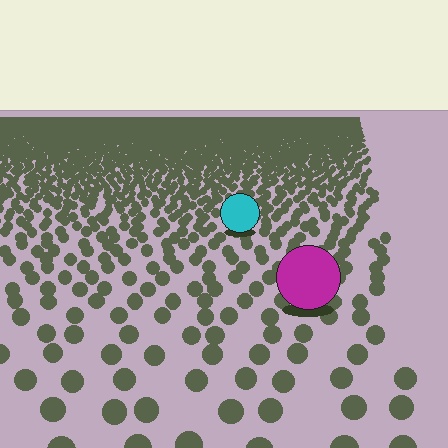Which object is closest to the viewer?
The magenta circle is closest. The texture marks near it are larger and more spread out.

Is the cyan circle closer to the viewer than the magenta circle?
No. The magenta circle is closer — you can tell from the texture gradient: the ground texture is coarser near it.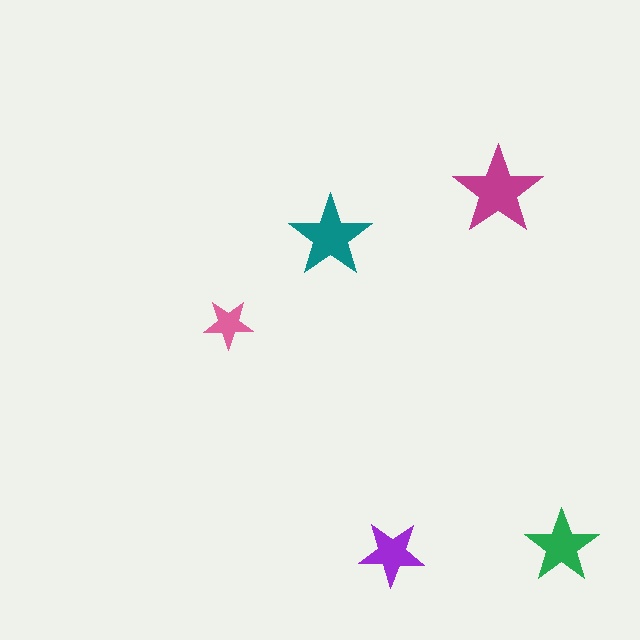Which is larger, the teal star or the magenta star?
The magenta one.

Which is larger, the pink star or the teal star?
The teal one.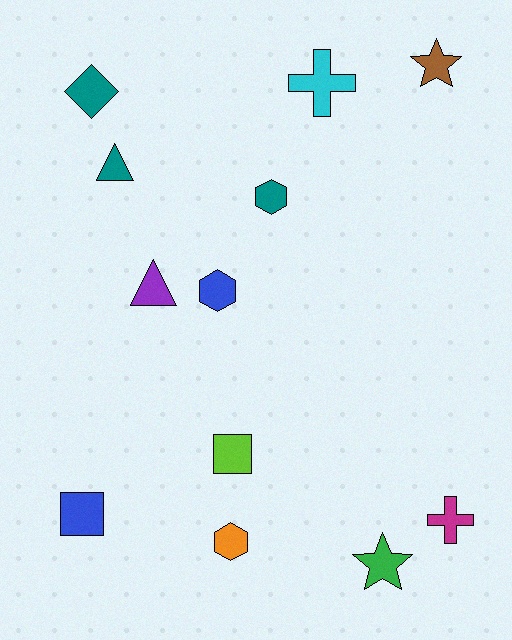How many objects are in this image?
There are 12 objects.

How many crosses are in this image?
There are 2 crosses.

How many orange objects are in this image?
There is 1 orange object.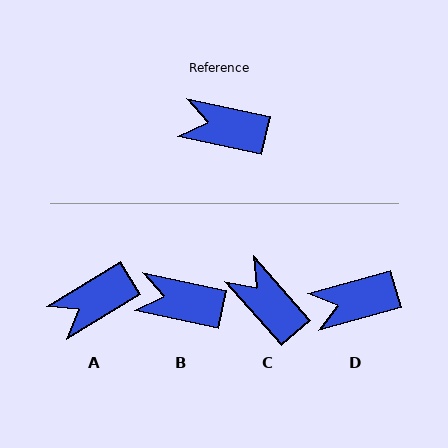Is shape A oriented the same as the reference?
No, it is off by about 44 degrees.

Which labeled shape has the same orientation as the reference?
B.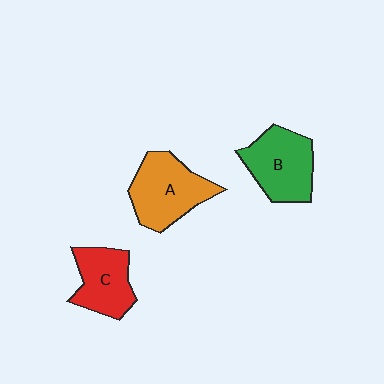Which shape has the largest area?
Shape A (orange).